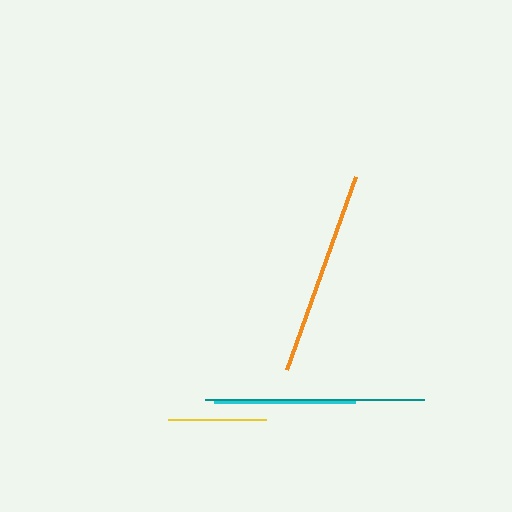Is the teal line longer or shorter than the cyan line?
The teal line is longer than the cyan line.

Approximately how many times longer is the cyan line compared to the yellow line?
The cyan line is approximately 1.4 times the length of the yellow line.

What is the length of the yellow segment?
The yellow segment is approximately 98 pixels long.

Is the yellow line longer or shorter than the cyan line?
The cyan line is longer than the yellow line.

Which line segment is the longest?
The teal line is the longest at approximately 219 pixels.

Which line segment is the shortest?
The yellow line is the shortest at approximately 98 pixels.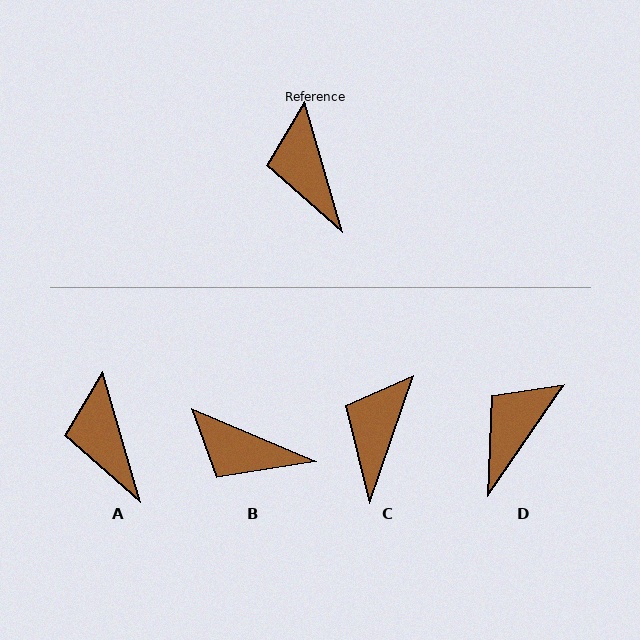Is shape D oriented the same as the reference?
No, it is off by about 51 degrees.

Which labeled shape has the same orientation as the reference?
A.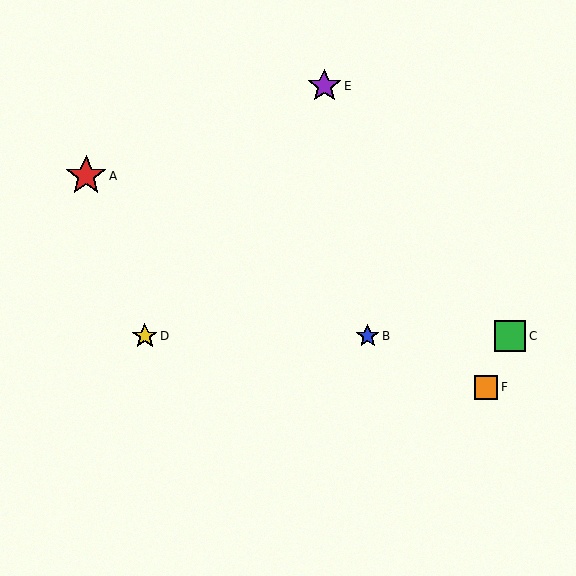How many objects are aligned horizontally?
3 objects (B, C, D) are aligned horizontally.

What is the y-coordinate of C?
Object C is at y≈336.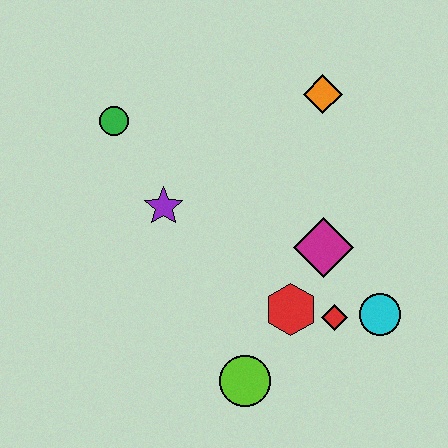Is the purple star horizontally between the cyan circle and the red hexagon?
No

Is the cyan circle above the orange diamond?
No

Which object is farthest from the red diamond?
The green circle is farthest from the red diamond.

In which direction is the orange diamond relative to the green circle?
The orange diamond is to the right of the green circle.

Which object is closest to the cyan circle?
The red diamond is closest to the cyan circle.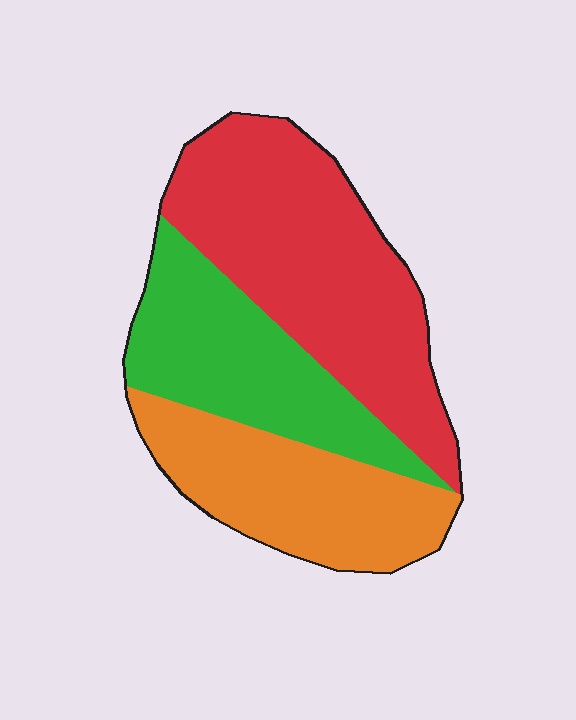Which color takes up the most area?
Red, at roughly 45%.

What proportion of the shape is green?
Green takes up about one quarter (1/4) of the shape.